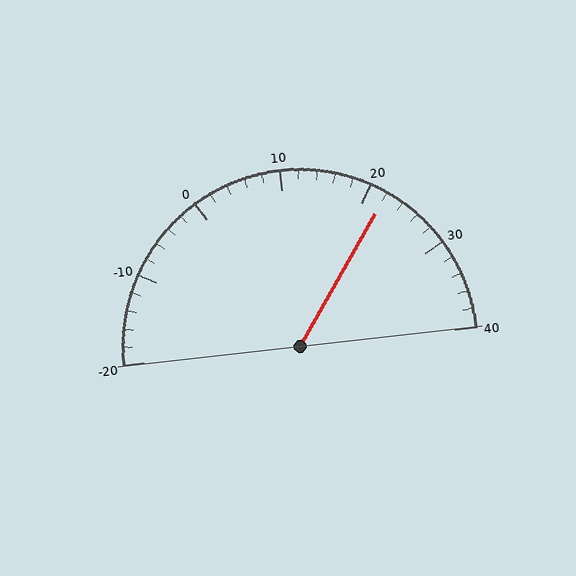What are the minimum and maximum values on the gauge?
The gauge ranges from -20 to 40.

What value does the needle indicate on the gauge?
The needle indicates approximately 22.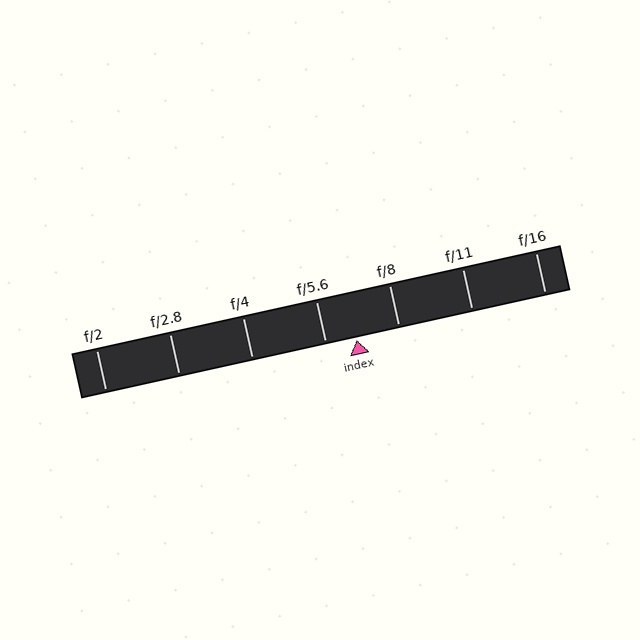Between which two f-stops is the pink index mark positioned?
The index mark is between f/5.6 and f/8.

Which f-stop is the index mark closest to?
The index mark is closest to f/5.6.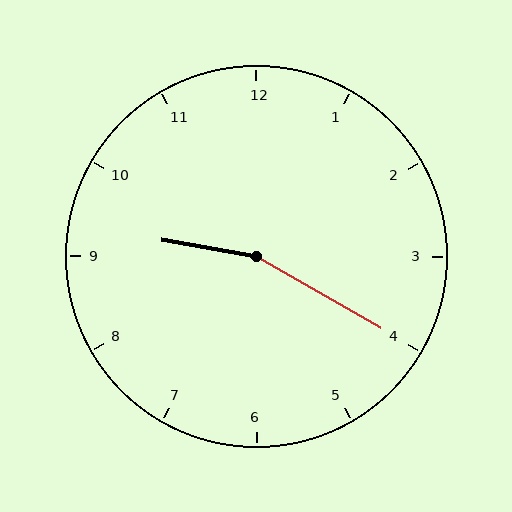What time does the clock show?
9:20.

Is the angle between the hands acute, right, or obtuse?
It is obtuse.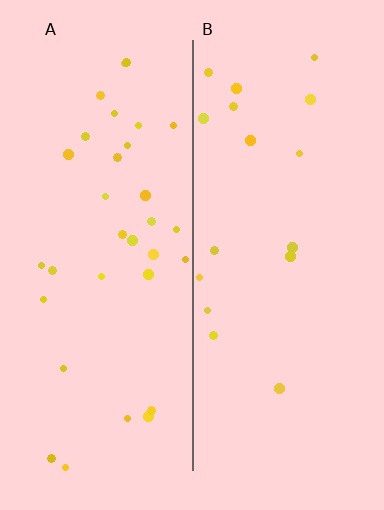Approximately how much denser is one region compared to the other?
Approximately 1.9× — region A over region B.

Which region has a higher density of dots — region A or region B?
A (the left).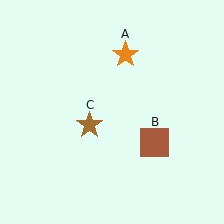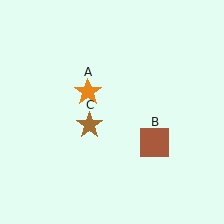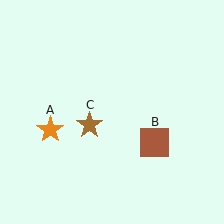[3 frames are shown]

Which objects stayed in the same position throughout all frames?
Brown square (object B) and brown star (object C) remained stationary.